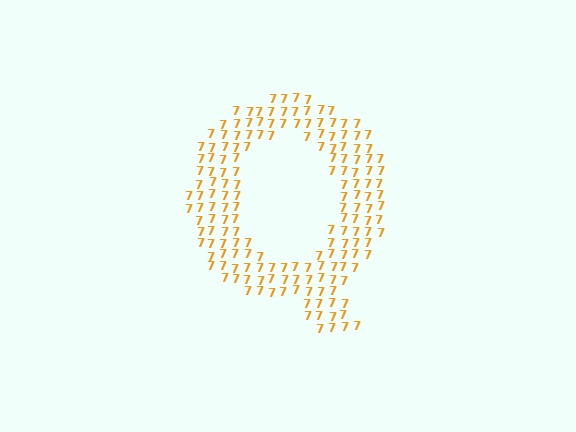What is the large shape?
The large shape is the letter Q.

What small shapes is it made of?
It is made of small digit 7's.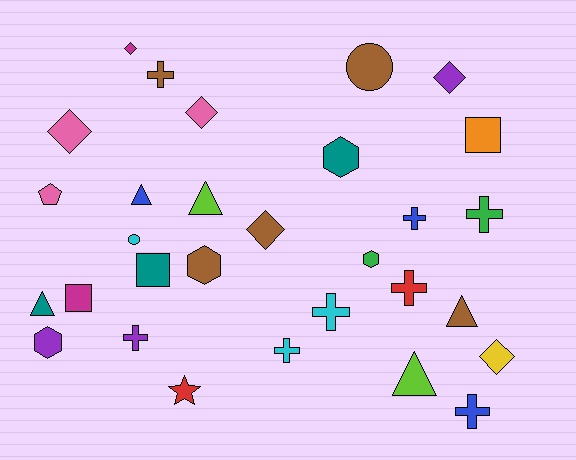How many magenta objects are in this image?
There are 2 magenta objects.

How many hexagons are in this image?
There are 4 hexagons.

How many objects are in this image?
There are 30 objects.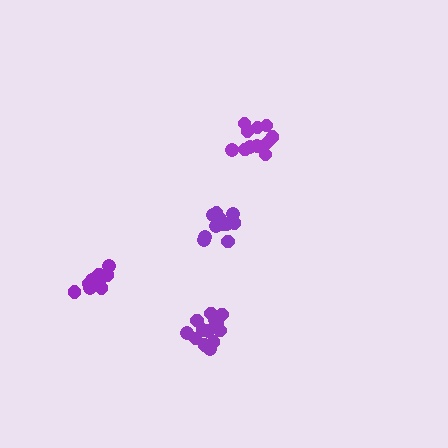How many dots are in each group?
Group 1: 14 dots, Group 2: 12 dots, Group 3: 9 dots, Group 4: 11 dots (46 total).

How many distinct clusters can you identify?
There are 4 distinct clusters.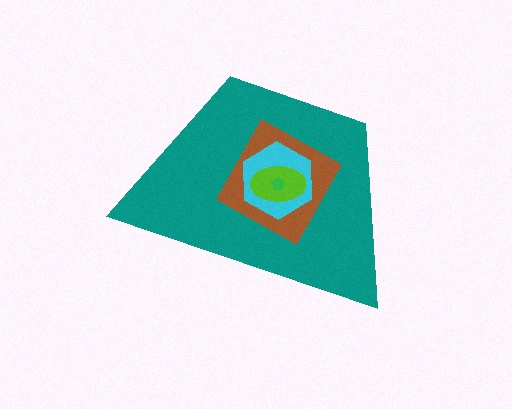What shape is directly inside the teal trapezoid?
The brown diamond.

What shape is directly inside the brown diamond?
The cyan hexagon.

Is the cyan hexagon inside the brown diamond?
Yes.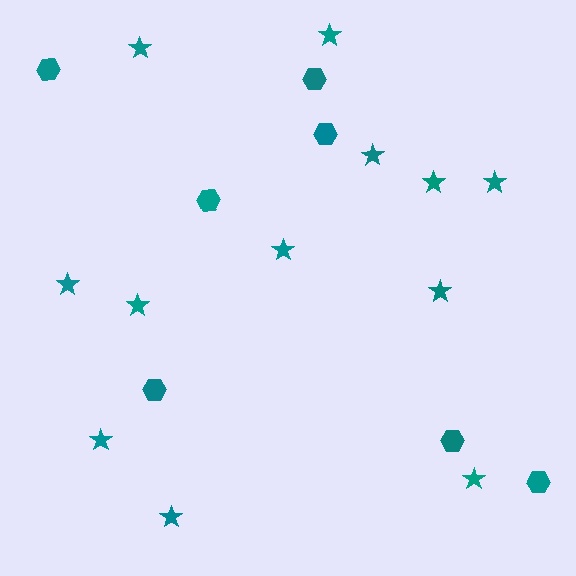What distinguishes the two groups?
There are 2 groups: one group of stars (12) and one group of hexagons (7).